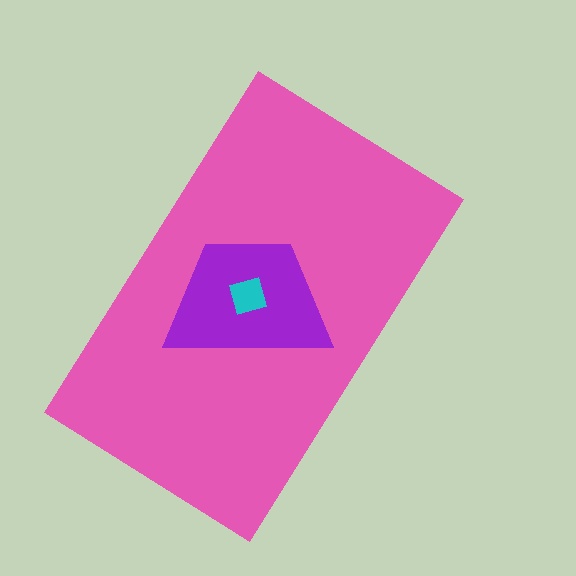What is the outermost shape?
The pink rectangle.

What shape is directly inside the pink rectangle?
The purple trapezoid.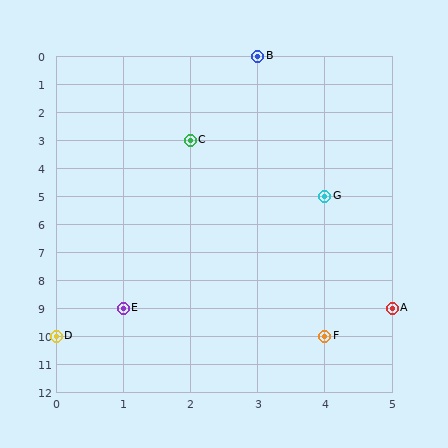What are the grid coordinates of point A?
Point A is at grid coordinates (5, 9).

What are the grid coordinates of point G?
Point G is at grid coordinates (4, 5).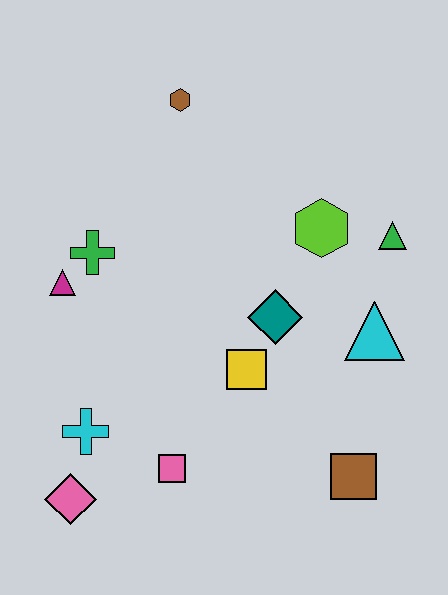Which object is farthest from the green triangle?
The pink diamond is farthest from the green triangle.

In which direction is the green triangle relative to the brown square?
The green triangle is above the brown square.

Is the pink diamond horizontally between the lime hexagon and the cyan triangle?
No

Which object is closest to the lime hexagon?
The green triangle is closest to the lime hexagon.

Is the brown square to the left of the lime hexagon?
No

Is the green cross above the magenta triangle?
Yes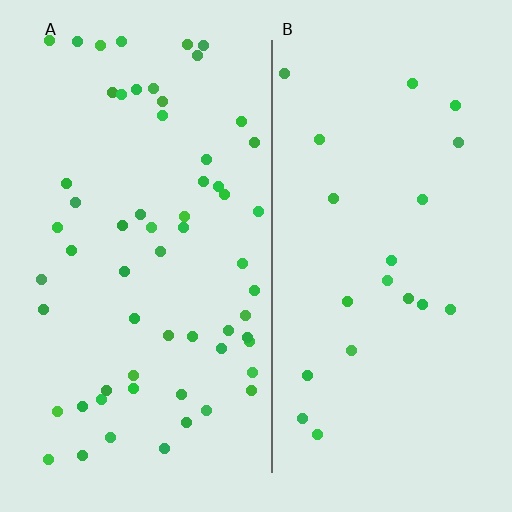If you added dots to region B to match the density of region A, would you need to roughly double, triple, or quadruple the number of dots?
Approximately triple.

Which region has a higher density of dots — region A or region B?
A (the left).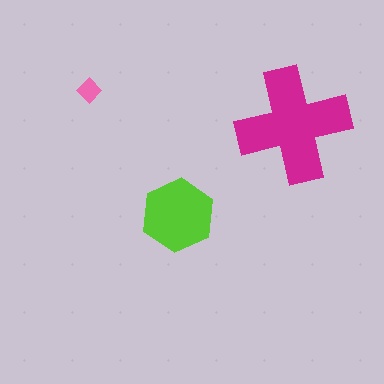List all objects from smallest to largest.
The pink diamond, the lime hexagon, the magenta cross.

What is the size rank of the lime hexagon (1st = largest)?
2nd.